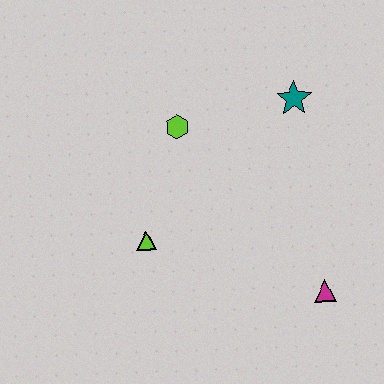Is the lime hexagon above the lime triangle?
Yes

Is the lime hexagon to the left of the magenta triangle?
Yes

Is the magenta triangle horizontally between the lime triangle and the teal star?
No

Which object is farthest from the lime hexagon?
The magenta triangle is farthest from the lime hexagon.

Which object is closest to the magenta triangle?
The lime triangle is closest to the magenta triangle.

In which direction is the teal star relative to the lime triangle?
The teal star is to the right of the lime triangle.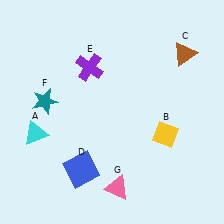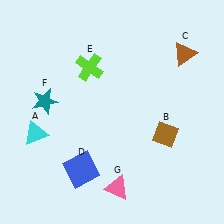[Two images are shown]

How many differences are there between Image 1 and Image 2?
There are 2 differences between the two images.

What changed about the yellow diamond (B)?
In Image 1, B is yellow. In Image 2, it changed to brown.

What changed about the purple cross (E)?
In Image 1, E is purple. In Image 2, it changed to lime.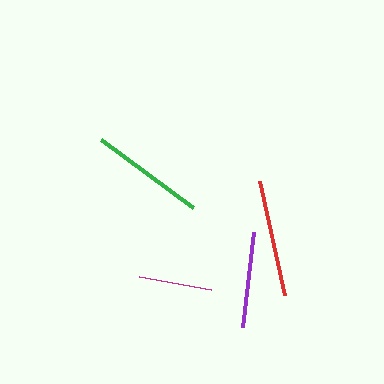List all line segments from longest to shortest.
From longest to shortest: red, green, purple, magenta.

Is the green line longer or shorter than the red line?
The red line is longer than the green line.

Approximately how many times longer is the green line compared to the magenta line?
The green line is approximately 1.6 times the length of the magenta line.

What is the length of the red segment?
The red segment is approximately 117 pixels long.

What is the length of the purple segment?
The purple segment is approximately 96 pixels long.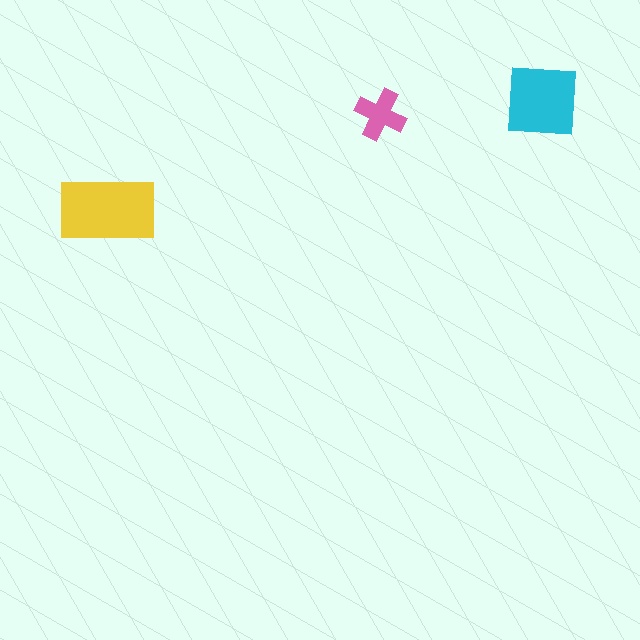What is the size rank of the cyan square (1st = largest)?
2nd.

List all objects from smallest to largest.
The pink cross, the cyan square, the yellow rectangle.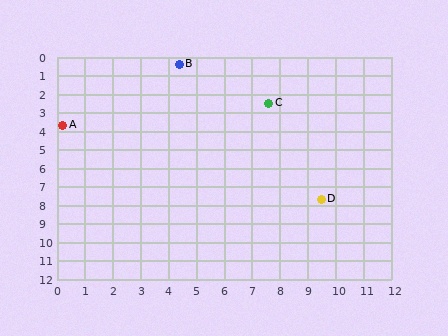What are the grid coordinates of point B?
Point B is at approximately (4.4, 0.4).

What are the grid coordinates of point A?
Point A is at approximately (0.2, 3.7).